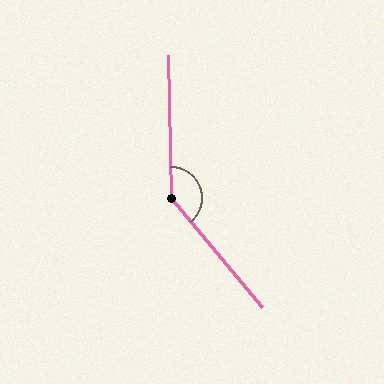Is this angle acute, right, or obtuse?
It is obtuse.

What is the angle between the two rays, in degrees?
Approximately 141 degrees.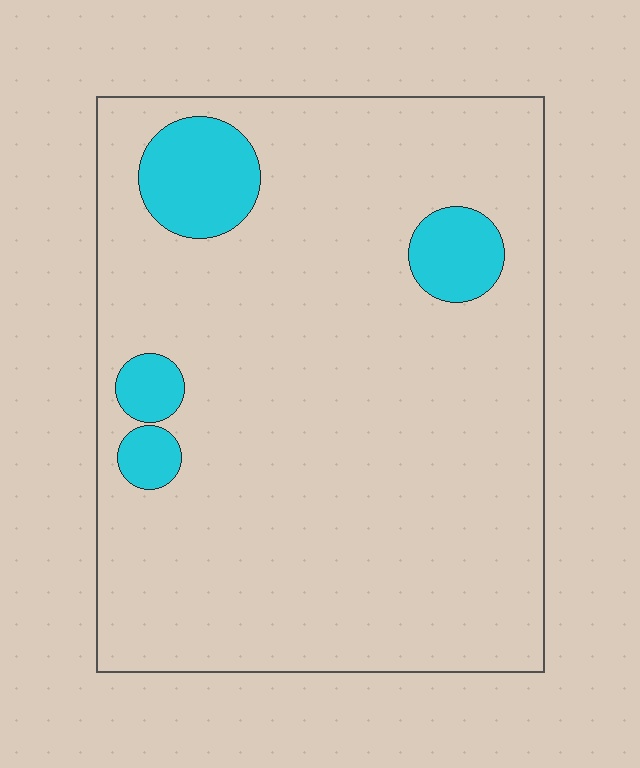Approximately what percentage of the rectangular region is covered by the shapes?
Approximately 10%.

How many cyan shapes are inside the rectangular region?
4.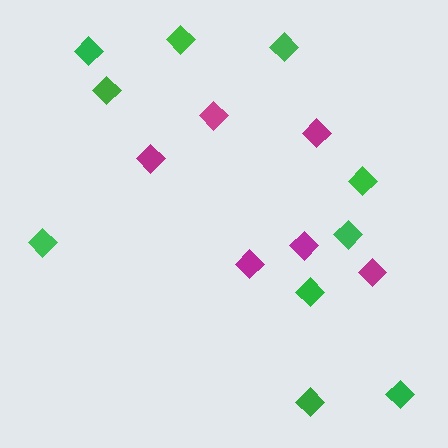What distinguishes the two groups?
There are 2 groups: one group of magenta diamonds (6) and one group of green diamonds (10).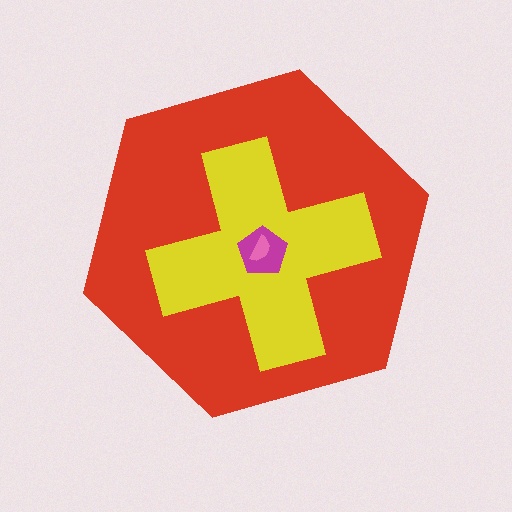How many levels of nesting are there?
4.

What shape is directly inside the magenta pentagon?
The pink semicircle.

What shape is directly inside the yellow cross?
The magenta pentagon.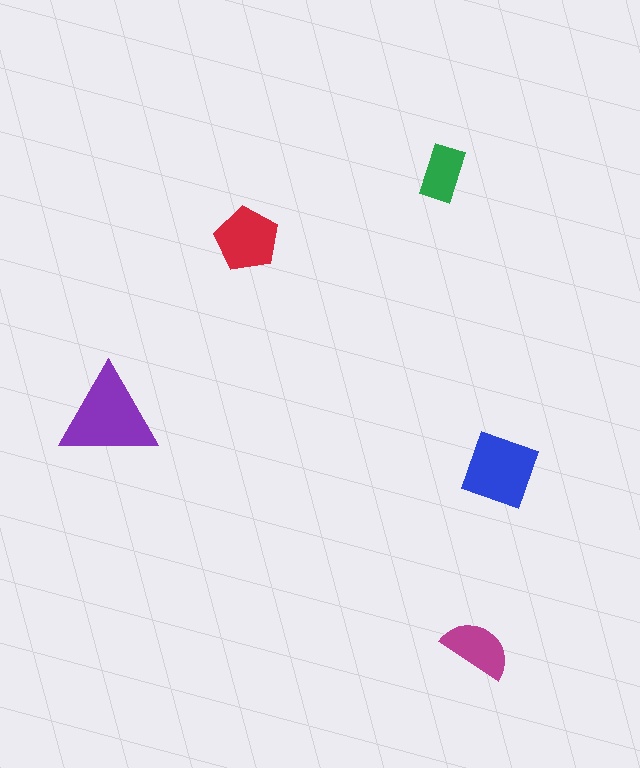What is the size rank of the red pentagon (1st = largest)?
3rd.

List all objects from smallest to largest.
The green rectangle, the magenta semicircle, the red pentagon, the blue square, the purple triangle.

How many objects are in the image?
There are 5 objects in the image.